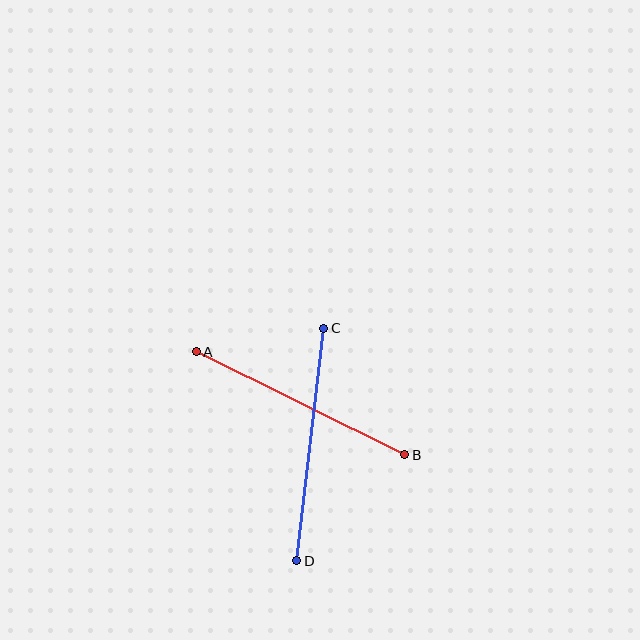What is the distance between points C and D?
The distance is approximately 235 pixels.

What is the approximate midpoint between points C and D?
The midpoint is at approximately (310, 444) pixels.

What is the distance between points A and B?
The distance is approximately 233 pixels.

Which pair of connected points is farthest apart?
Points C and D are farthest apart.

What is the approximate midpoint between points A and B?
The midpoint is at approximately (301, 403) pixels.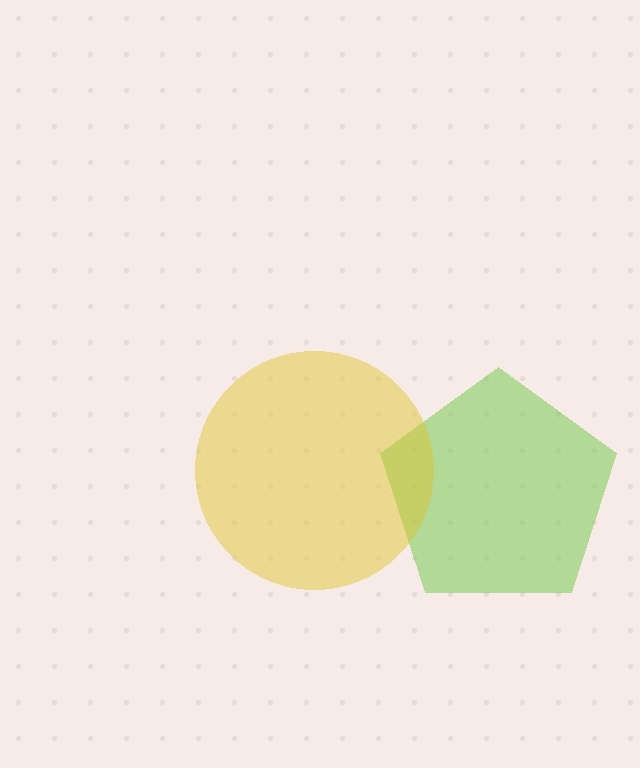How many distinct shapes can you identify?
There are 2 distinct shapes: a lime pentagon, a yellow circle.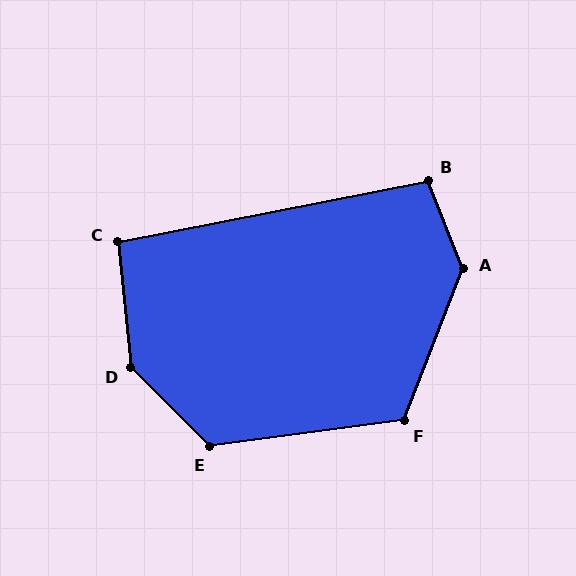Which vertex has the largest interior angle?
D, at approximately 141 degrees.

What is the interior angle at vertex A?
Approximately 137 degrees (obtuse).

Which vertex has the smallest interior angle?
C, at approximately 95 degrees.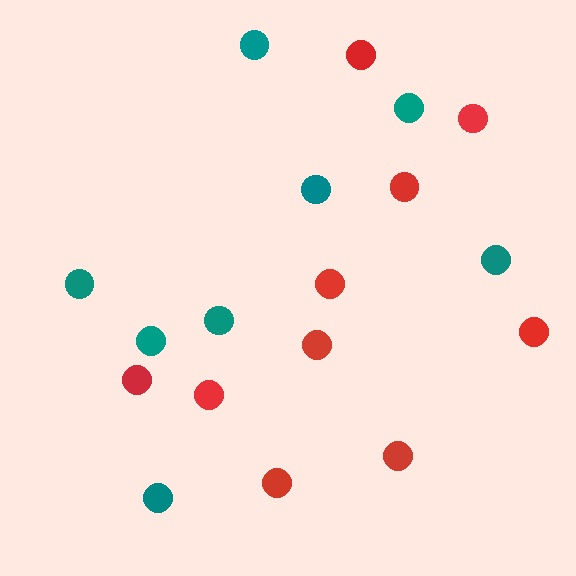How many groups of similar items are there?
There are 2 groups: one group of red circles (10) and one group of teal circles (8).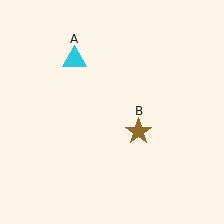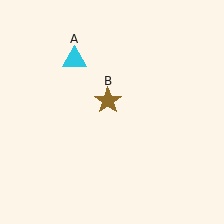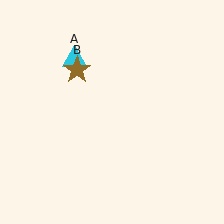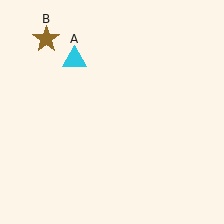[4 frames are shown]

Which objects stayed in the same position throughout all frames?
Cyan triangle (object A) remained stationary.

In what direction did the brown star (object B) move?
The brown star (object B) moved up and to the left.